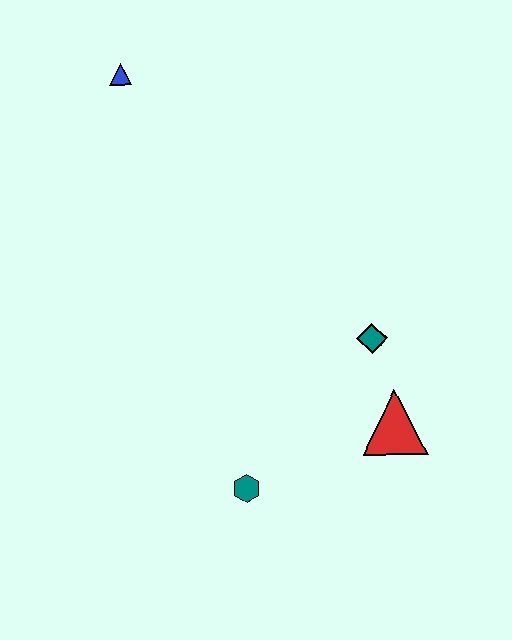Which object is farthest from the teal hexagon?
The blue triangle is farthest from the teal hexagon.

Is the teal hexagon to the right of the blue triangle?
Yes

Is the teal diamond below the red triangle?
No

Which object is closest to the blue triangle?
The teal diamond is closest to the blue triangle.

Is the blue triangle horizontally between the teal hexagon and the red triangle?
No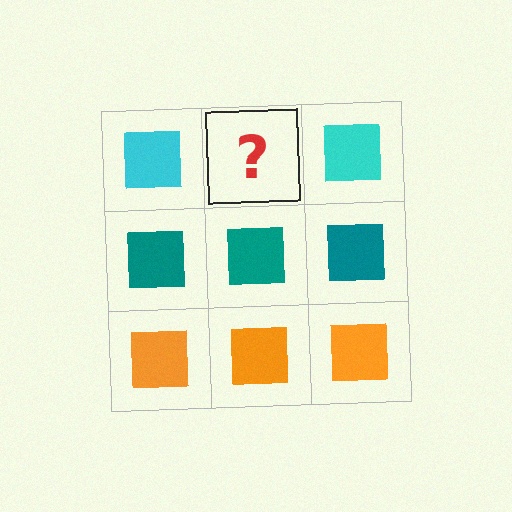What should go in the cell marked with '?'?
The missing cell should contain a cyan square.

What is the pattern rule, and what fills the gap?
The rule is that each row has a consistent color. The gap should be filled with a cyan square.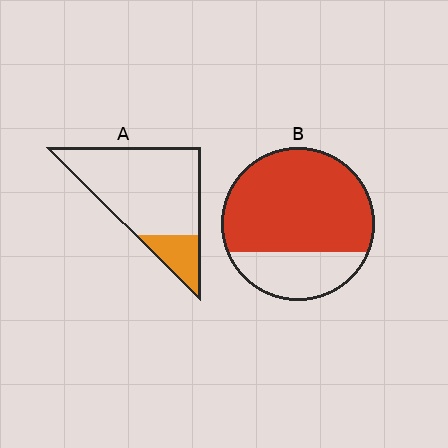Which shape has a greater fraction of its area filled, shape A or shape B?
Shape B.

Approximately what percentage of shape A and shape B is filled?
A is approximately 20% and B is approximately 75%.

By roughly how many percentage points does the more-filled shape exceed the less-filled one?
By roughly 55 percentage points (B over A).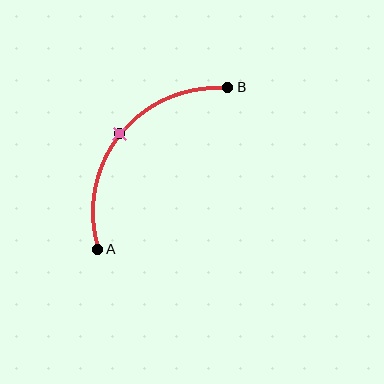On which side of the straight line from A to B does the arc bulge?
The arc bulges above and to the left of the straight line connecting A and B.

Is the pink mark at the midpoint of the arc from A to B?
Yes. The pink mark lies on the arc at equal arc-length from both A and B — it is the arc midpoint.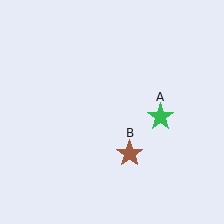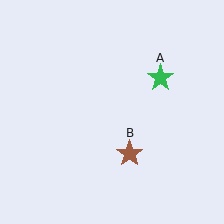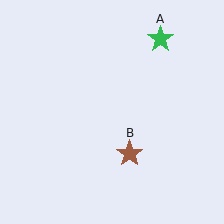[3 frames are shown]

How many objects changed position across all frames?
1 object changed position: green star (object A).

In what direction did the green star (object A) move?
The green star (object A) moved up.